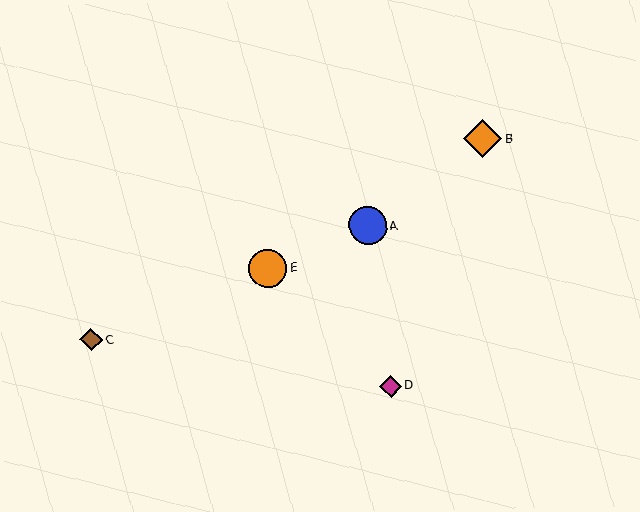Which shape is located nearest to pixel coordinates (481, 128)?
The orange diamond (labeled B) at (482, 139) is nearest to that location.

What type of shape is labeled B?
Shape B is an orange diamond.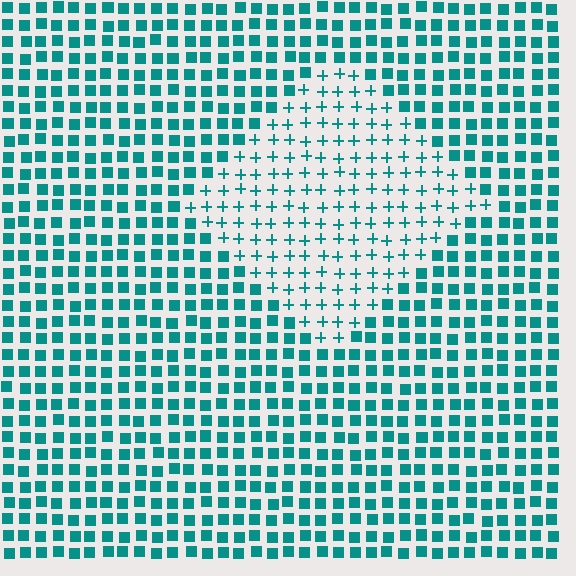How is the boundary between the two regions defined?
The boundary is defined by a change in element shape: plus signs inside vs. squares outside. All elements share the same color and spacing.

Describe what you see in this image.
The image is filled with small teal elements arranged in a uniform grid. A diamond-shaped region contains plus signs, while the surrounding area contains squares. The boundary is defined purely by the change in element shape.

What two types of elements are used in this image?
The image uses plus signs inside the diamond region and squares outside it.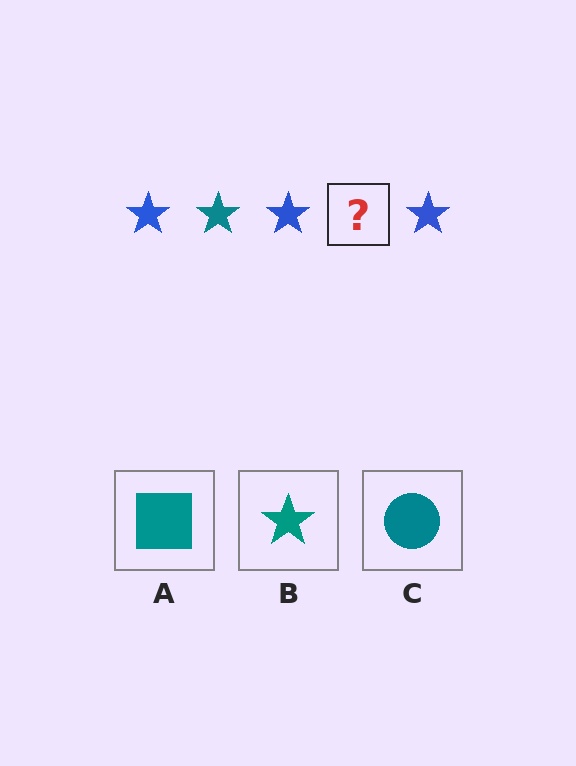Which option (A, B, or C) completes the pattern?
B.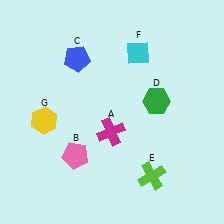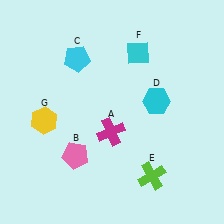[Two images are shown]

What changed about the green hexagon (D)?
In Image 1, D is green. In Image 2, it changed to cyan.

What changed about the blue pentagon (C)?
In Image 1, C is blue. In Image 2, it changed to cyan.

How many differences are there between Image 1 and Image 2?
There are 2 differences between the two images.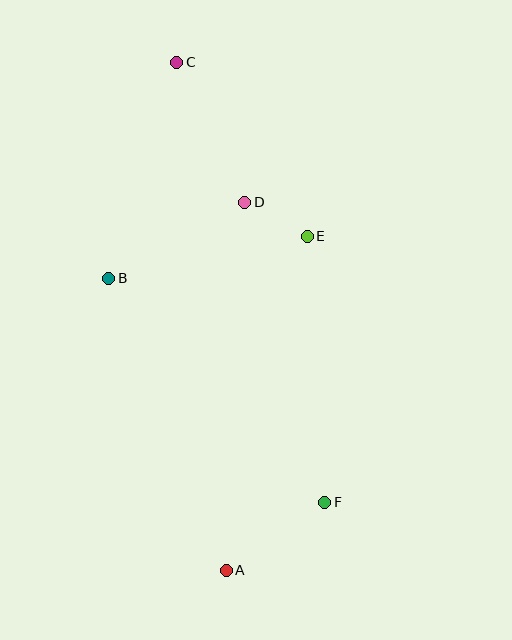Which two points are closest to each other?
Points D and E are closest to each other.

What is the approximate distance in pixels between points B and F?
The distance between B and F is approximately 311 pixels.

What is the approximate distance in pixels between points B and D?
The distance between B and D is approximately 156 pixels.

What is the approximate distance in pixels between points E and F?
The distance between E and F is approximately 266 pixels.